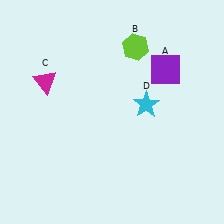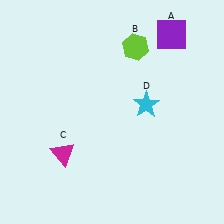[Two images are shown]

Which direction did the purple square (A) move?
The purple square (A) moved up.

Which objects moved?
The objects that moved are: the purple square (A), the magenta triangle (C).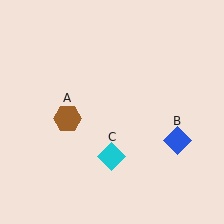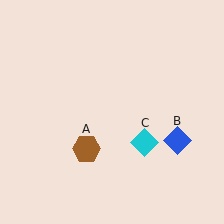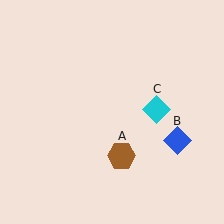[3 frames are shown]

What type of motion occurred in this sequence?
The brown hexagon (object A), cyan diamond (object C) rotated counterclockwise around the center of the scene.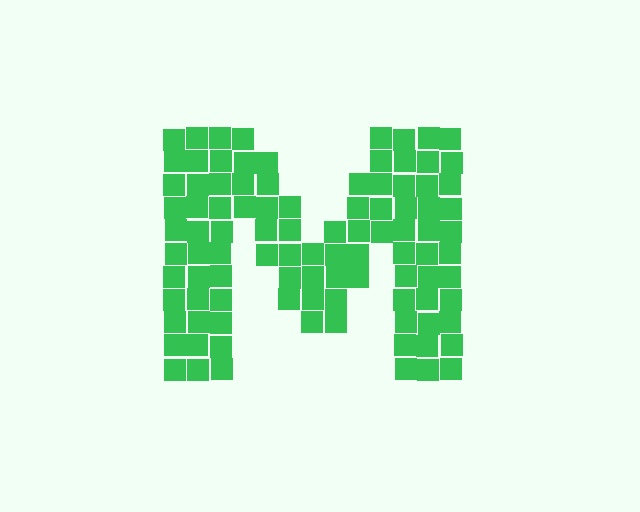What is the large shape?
The large shape is the letter M.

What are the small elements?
The small elements are squares.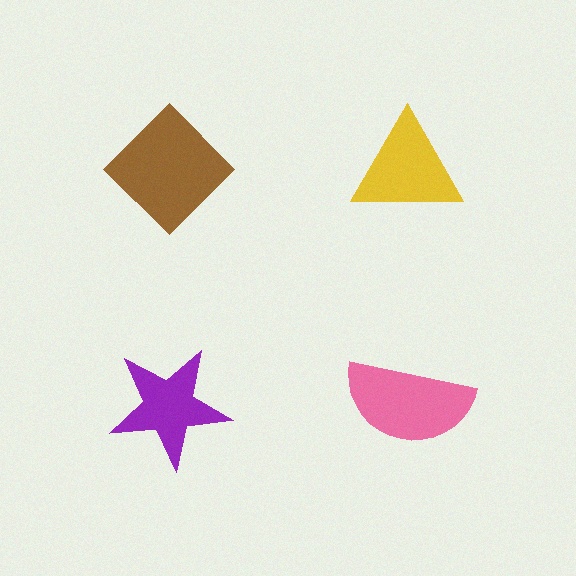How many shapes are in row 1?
2 shapes.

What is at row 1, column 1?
A brown diamond.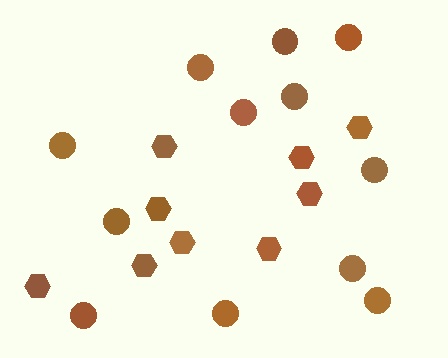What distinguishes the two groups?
There are 2 groups: one group of hexagons (9) and one group of circles (12).